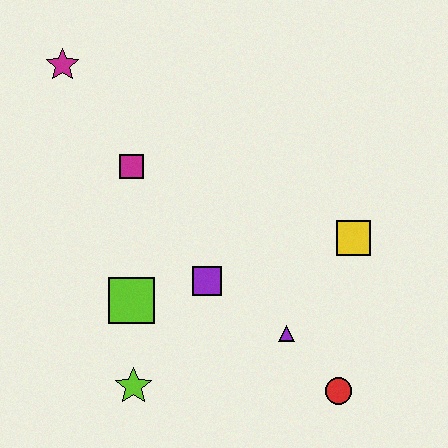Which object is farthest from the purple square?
The magenta star is farthest from the purple square.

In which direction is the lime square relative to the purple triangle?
The lime square is to the left of the purple triangle.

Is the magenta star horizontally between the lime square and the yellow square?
No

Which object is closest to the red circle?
The purple triangle is closest to the red circle.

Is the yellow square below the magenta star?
Yes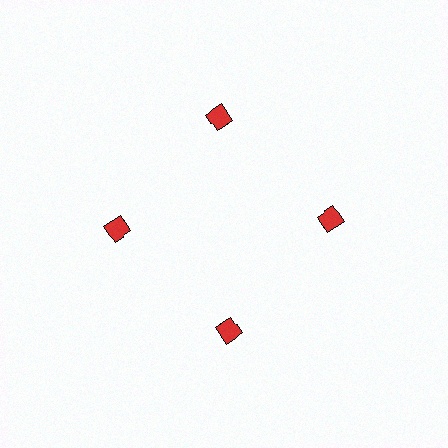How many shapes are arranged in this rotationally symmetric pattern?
There are 4 shapes, arranged in 4 groups of 1.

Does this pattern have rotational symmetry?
Yes, this pattern has 4-fold rotational symmetry. It looks the same after rotating 90 degrees around the center.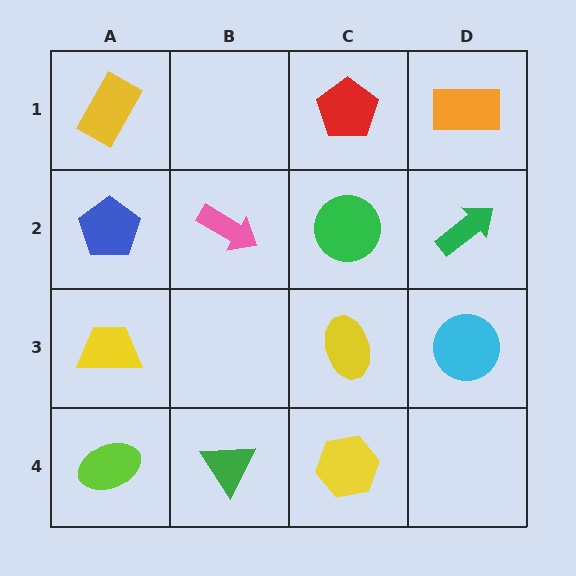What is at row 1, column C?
A red pentagon.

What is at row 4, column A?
A lime ellipse.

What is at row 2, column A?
A blue pentagon.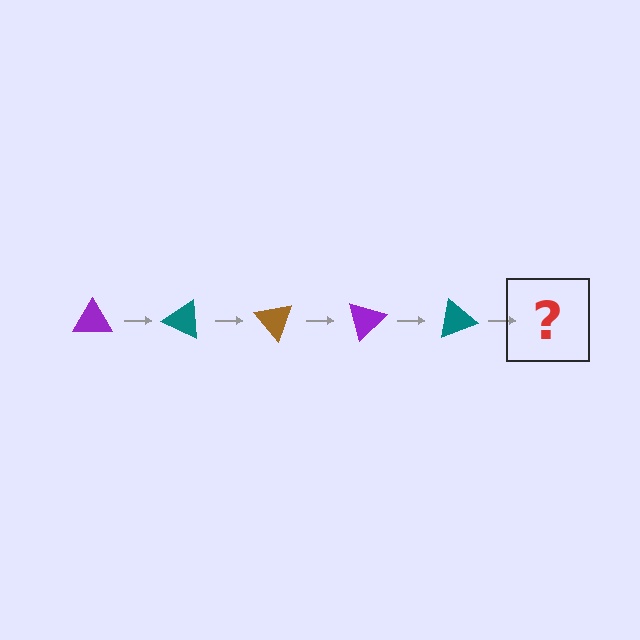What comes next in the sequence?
The next element should be a brown triangle, rotated 125 degrees from the start.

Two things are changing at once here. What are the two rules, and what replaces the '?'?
The two rules are that it rotates 25 degrees each step and the color cycles through purple, teal, and brown. The '?' should be a brown triangle, rotated 125 degrees from the start.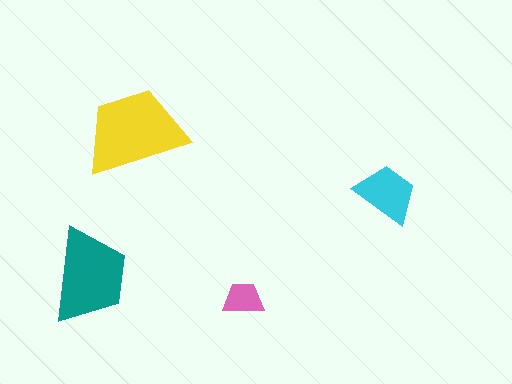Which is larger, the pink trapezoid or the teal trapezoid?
The teal one.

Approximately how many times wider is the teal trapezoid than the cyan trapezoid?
About 1.5 times wider.